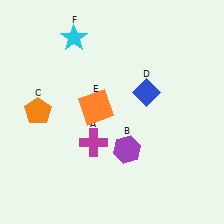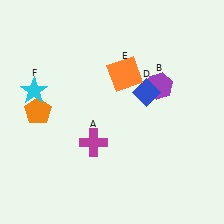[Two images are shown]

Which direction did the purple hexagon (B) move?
The purple hexagon (B) moved up.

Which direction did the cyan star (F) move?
The cyan star (F) moved down.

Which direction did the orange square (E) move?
The orange square (E) moved up.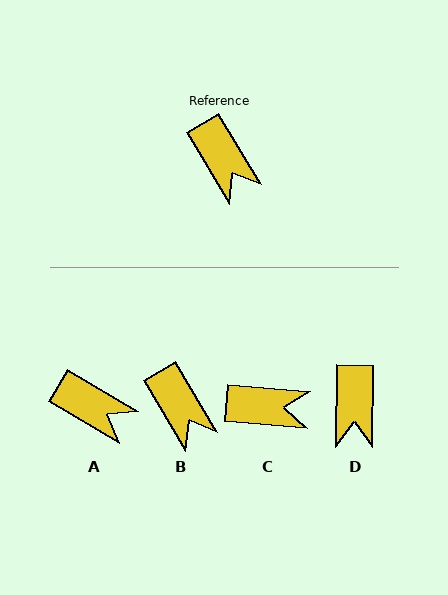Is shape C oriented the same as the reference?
No, it is off by about 54 degrees.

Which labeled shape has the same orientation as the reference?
B.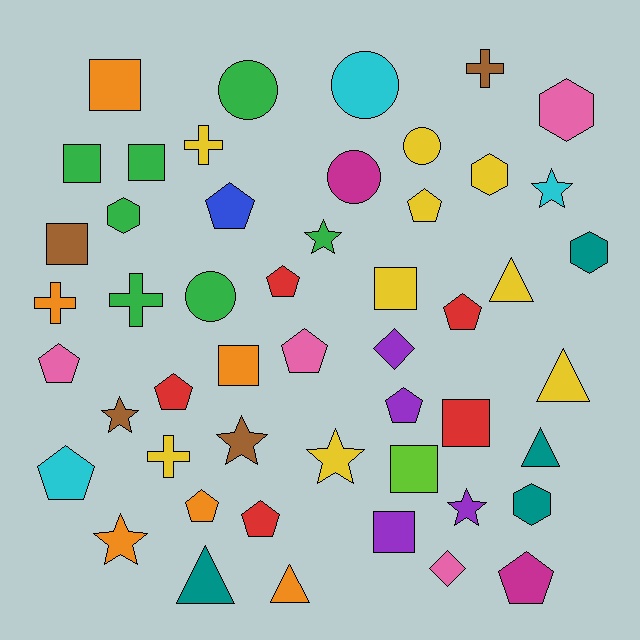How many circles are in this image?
There are 5 circles.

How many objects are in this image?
There are 50 objects.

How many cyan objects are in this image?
There are 3 cyan objects.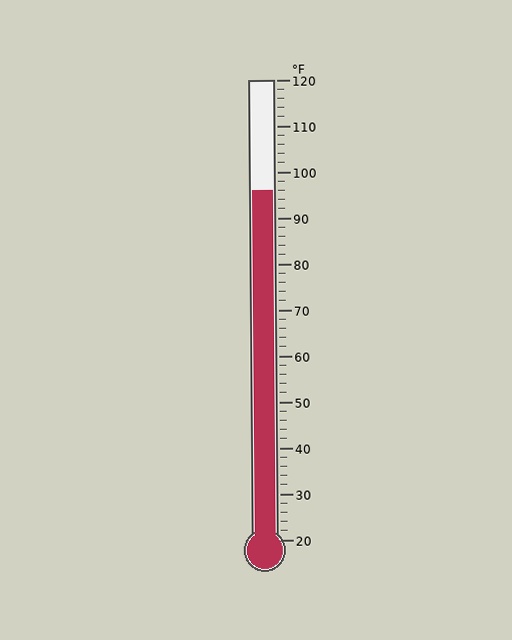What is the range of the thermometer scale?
The thermometer scale ranges from 20°F to 120°F.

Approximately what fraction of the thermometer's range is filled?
The thermometer is filled to approximately 75% of its range.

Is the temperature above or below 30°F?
The temperature is above 30°F.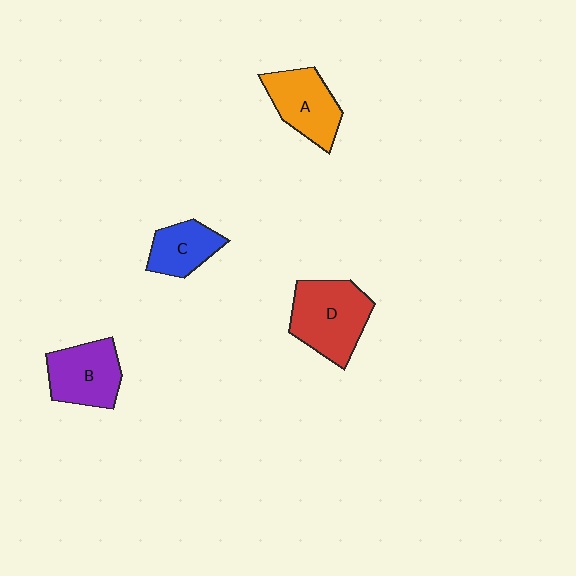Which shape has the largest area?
Shape D (red).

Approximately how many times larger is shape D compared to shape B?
Approximately 1.3 times.